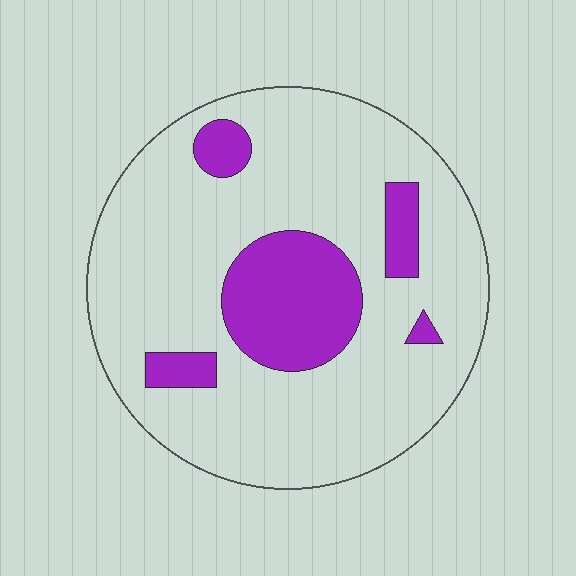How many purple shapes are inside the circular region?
5.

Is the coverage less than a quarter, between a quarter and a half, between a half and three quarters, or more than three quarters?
Less than a quarter.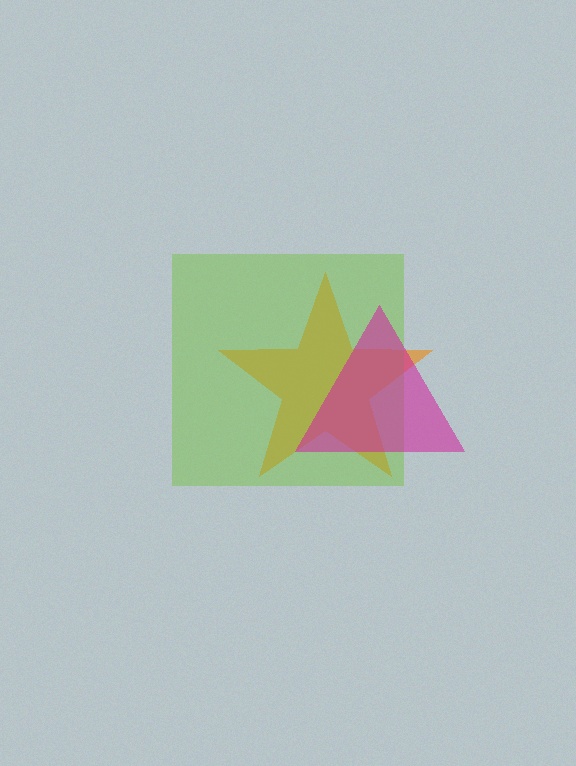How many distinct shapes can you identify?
There are 3 distinct shapes: an orange star, a lime square, a magenta triangle.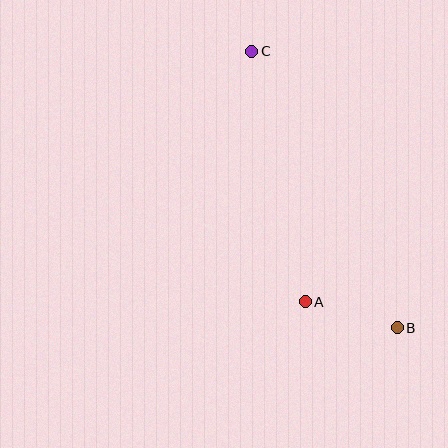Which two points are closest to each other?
Points A and B are closest to each other.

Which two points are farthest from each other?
Points B and C are farthest from each other.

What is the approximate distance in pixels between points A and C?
The distance between A and C is approximately 256 pixels.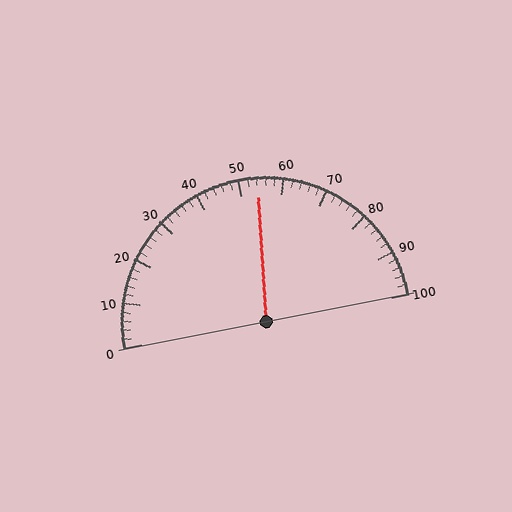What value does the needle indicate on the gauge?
The needle indicates approximately 54.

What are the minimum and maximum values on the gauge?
The gauge ranges from 0 to 100.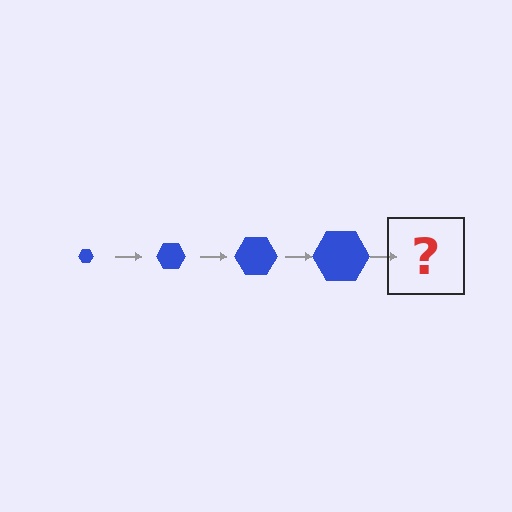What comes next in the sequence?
The next element should be a blue hexagon, larger than the previous one.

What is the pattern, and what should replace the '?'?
The pattern is that the hexagon gets progressively larger each step. The '?' should be a blue hexagon, larger than the previous one.